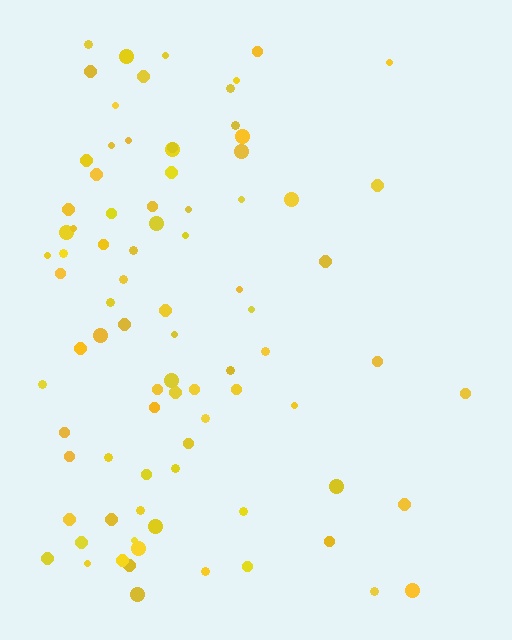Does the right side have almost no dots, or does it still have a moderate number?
Still a moderate number, just noticeably fewer than the left.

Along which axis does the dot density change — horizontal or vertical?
Horizontal.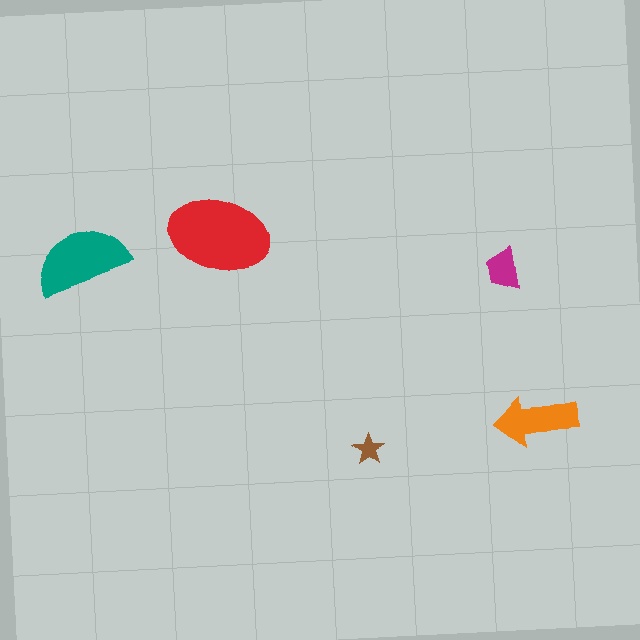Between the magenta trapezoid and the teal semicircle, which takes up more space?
The teal semicircle.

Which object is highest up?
The red ellipse is topmost.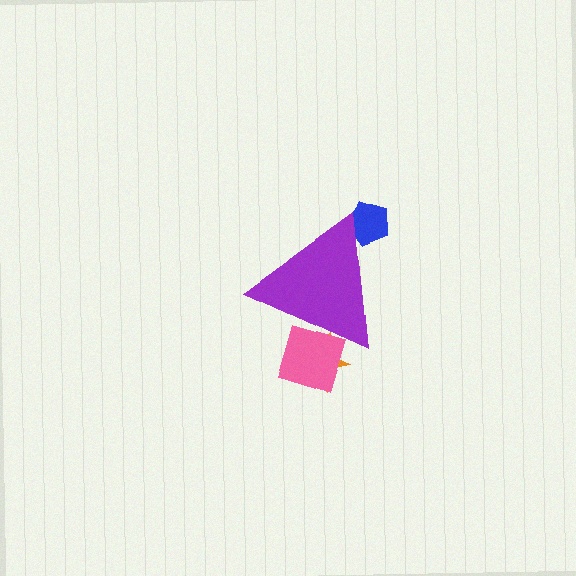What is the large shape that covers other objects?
A purple triangle.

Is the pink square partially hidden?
Yes, the pink square is partially hidden behind the purple triangle.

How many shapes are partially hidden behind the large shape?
3 shapes are partially hidden.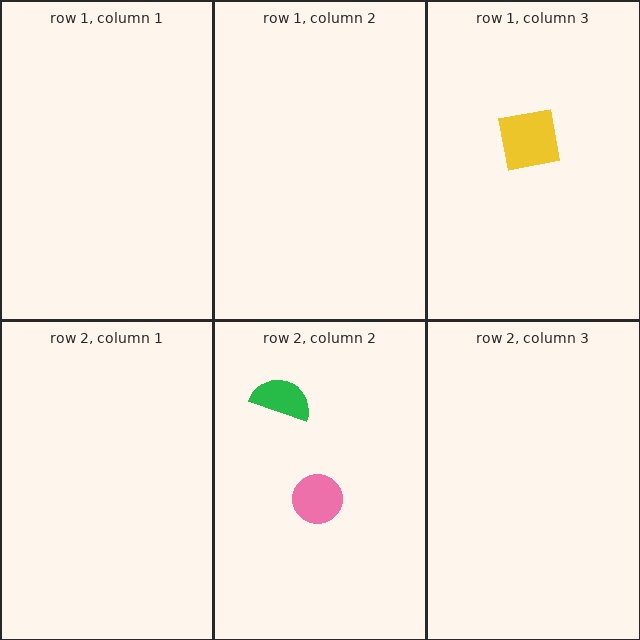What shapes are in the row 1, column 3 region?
The yellow square.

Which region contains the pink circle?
The row 2, column 2 region.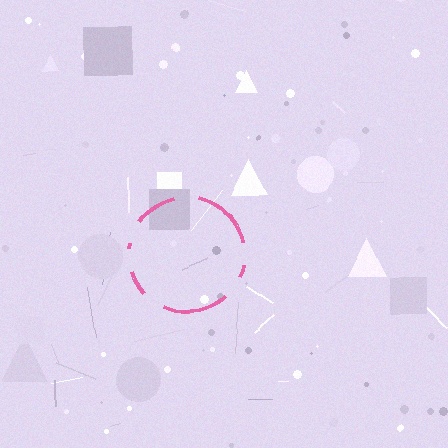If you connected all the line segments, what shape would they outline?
They would outline a circle.